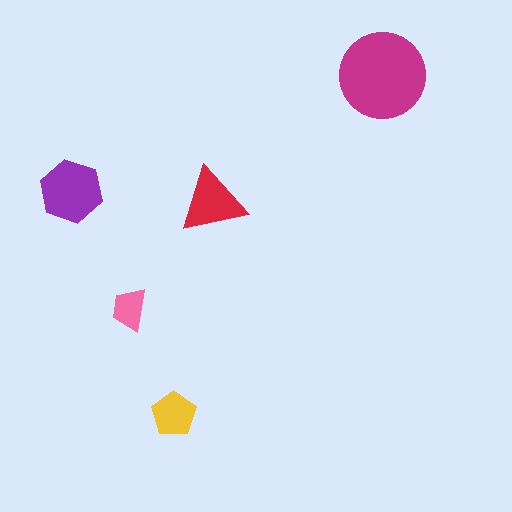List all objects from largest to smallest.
The magenta circle, the purple hexagon, the red triangle, the yellow pentagon, the pink trapezoid.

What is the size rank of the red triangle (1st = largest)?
3rd.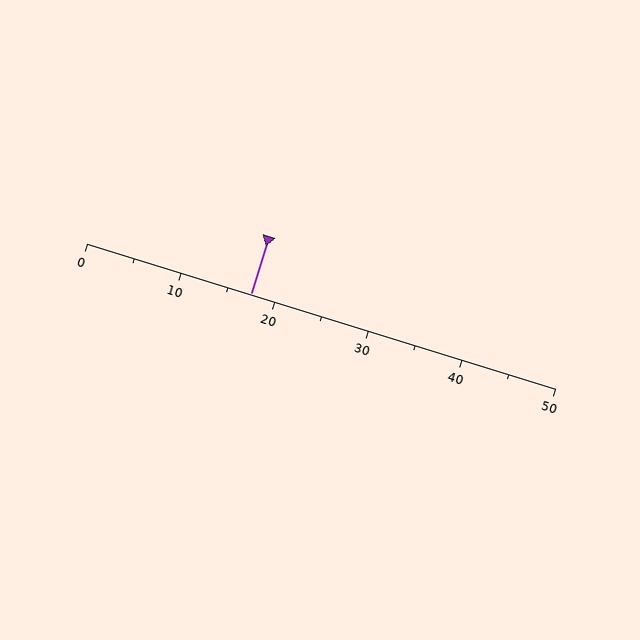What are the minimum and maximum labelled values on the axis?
The axis runs from 0 to 50.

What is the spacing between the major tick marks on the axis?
The major ticks are spaced 10 apart.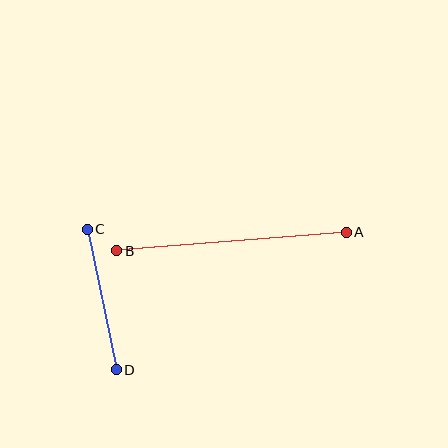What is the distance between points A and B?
The distance is approximately 230 pixels.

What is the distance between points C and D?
The distance is approximately 143 pixels.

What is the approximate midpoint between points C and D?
The midpoint is at approximately (102, 300) pixels.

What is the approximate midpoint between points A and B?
The midpoint is at approximately (232, 241) pixels.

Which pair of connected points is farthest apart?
Points A and B are farthest apart.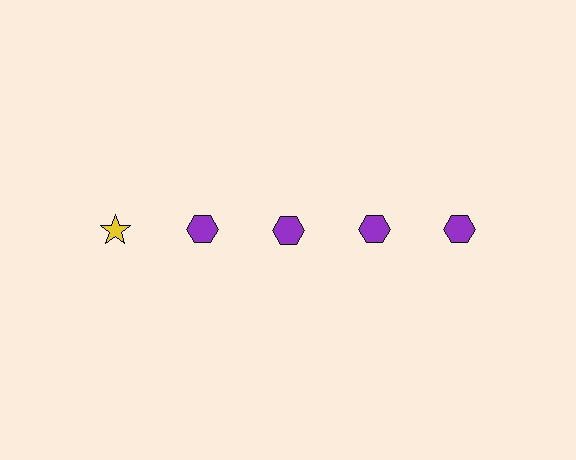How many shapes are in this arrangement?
There are 5 shapes arranged in a grid pattern.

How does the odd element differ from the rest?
It differs in both color (yellow instead of purple) and shape (star instead of hexagon).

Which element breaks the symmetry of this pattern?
The yellow star in the top row, leftmost column breaks the symmetry. All other shapes are purple hexagons.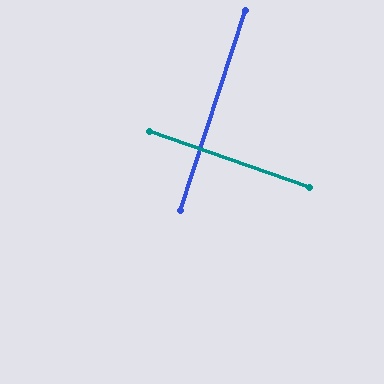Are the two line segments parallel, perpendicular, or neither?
Perpendicular — they meet at approximately 89°.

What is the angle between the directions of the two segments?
Approximately 89 degrees.